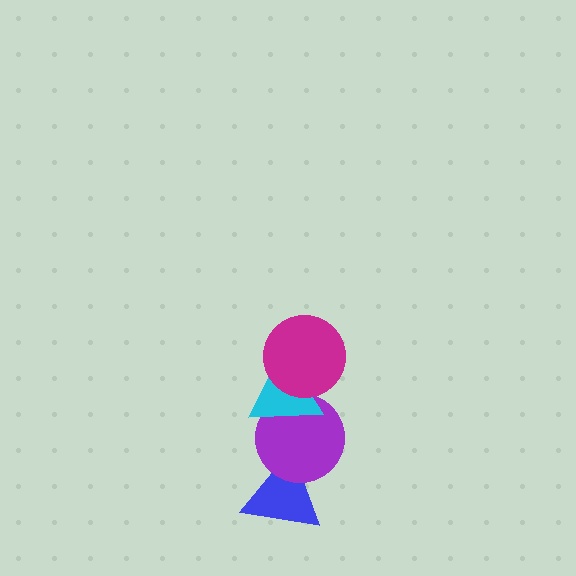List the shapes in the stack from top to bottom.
From top to bottom: the magenta circle, the cyan triangle, the purple circle, the blue triangle.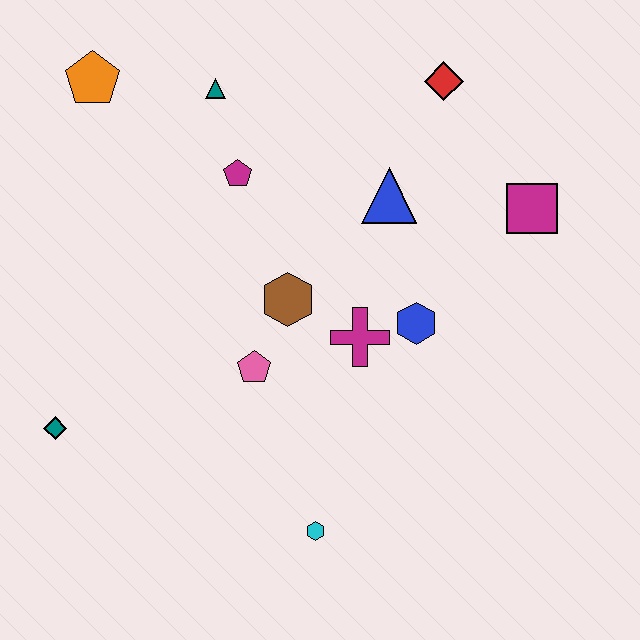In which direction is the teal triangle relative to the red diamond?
The teal triangle is to the left of the red diamond.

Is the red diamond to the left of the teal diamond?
No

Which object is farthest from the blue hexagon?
The orange pentagon is farthest from the blue hexagon.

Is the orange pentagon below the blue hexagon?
No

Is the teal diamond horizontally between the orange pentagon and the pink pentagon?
No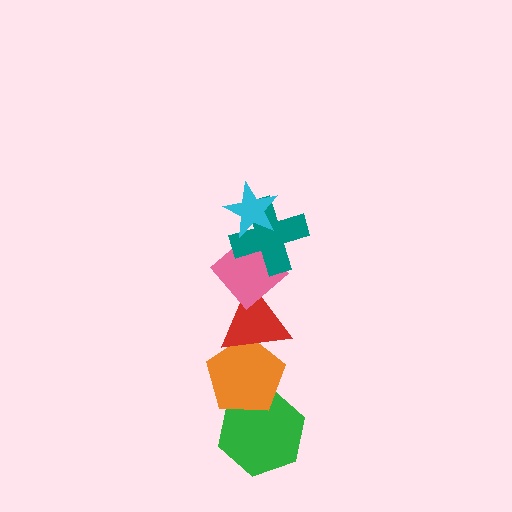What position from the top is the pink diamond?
The pink diamond is 3rd from the top.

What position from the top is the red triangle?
The red triangle is 4th from the top.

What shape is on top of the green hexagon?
The orange pentagon is on top of the green hexagon.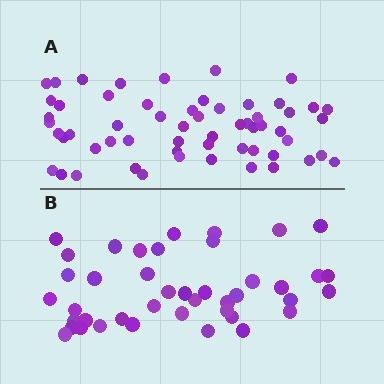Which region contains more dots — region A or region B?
Region A (the top region) has more dots.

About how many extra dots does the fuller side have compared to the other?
Region A has approximately 15 more dots than region B.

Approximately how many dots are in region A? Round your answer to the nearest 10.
About 60 dots. (The exact count is 58, which rounds to 60.)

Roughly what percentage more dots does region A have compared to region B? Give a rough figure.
About 40% more.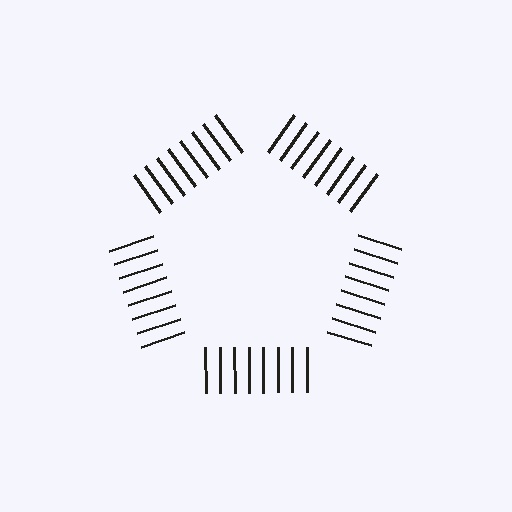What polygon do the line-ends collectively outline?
An illusory pentagon — the line segments terminate on its edges but no continuous stroke is drawn.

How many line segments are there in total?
40 — 8 along each of the 5 edges.